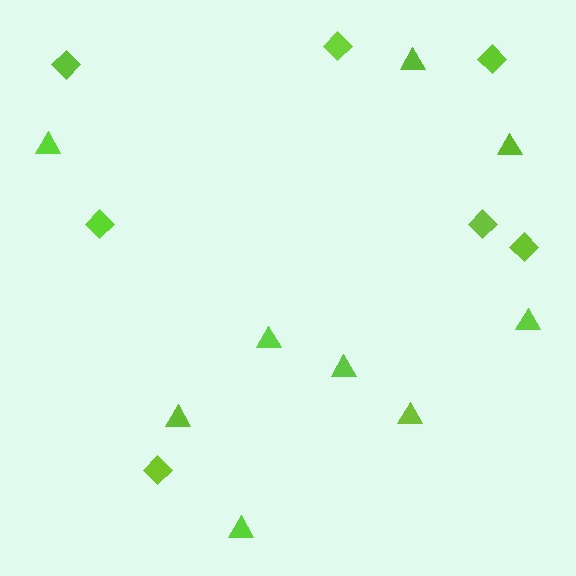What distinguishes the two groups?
There are 2 groups: one group of diamonds (7) and one group of triangles (9).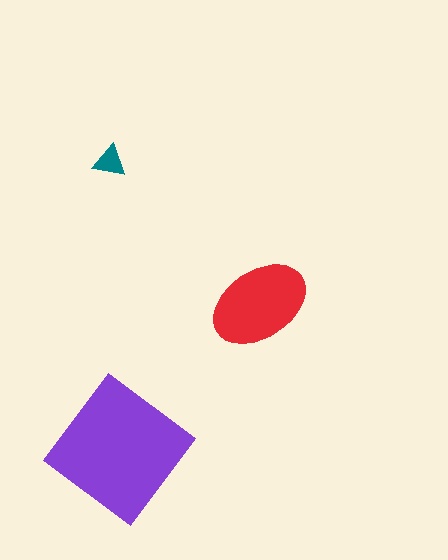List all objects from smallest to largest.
The teal triangle, the red ellipse, the purple diamond.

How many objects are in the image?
There are 3 objects in the image.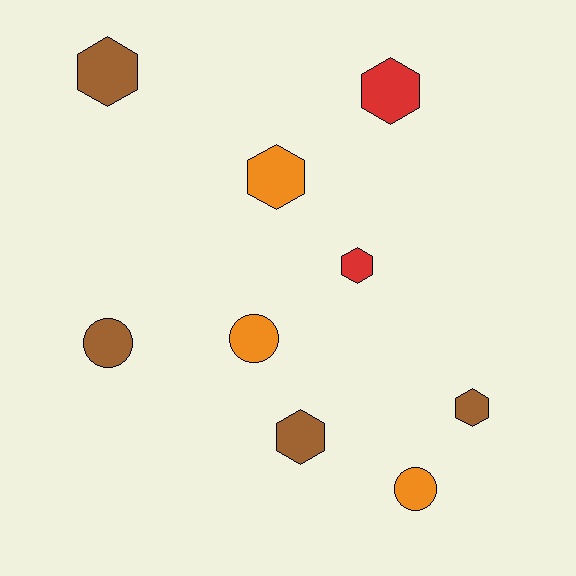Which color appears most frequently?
Brown, with 4 objects.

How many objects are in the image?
There are 9 objects.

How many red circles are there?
There are no red circles.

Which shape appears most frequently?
Hexagon, with 6 objects.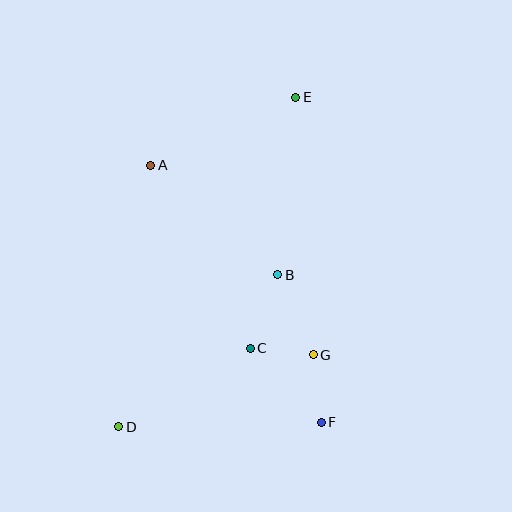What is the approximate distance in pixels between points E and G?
The distance between E and G is approximately 258 pixels.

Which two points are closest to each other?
Points C and G are closest to each other.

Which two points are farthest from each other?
Points D and E are farthest from each other.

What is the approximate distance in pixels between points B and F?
The distance between B and F is approximately 154 pixels.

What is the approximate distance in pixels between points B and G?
The distance between B and G is approximately 87 pixels.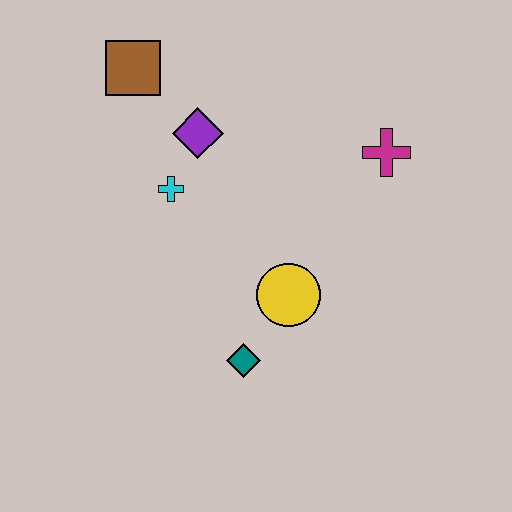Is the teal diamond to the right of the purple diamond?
Yes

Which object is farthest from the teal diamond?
The brown square is farthest from the teal diamond.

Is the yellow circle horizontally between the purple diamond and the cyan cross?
No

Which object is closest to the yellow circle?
The teal diamond is closest to the yellow circle.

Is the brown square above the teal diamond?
Yes